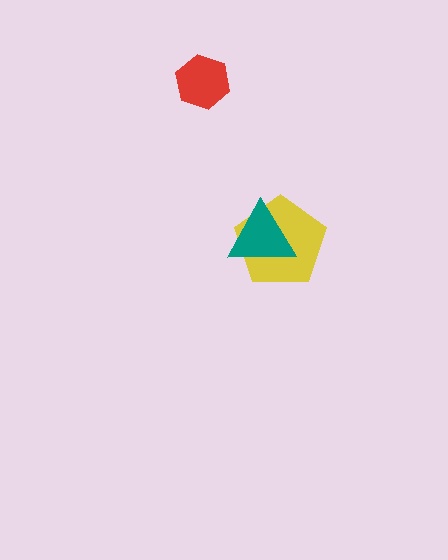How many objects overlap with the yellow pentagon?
1 object overlaps with the yellow pentagon.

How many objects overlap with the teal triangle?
1 object overlaps with the teal triangle.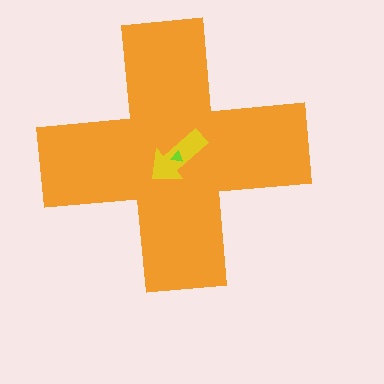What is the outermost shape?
The orange cross.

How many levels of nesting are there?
3.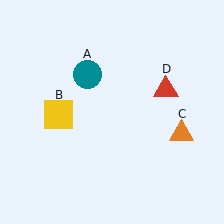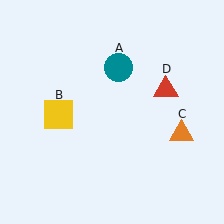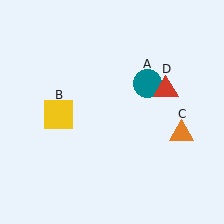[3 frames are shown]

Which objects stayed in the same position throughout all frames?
Yellow square (object B) and orange triangle (object C) and red triangle (object D) remained stationary.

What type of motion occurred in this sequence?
The teal circle (object A) rotated clockwise around the center of the scene.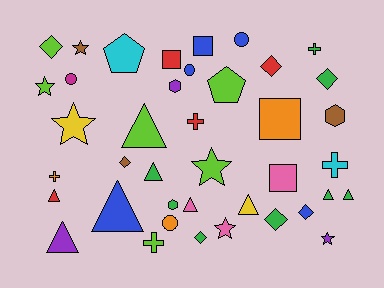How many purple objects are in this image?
There are 3 purple objects.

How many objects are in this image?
There are 40 objects.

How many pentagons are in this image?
There are 2 pentagons.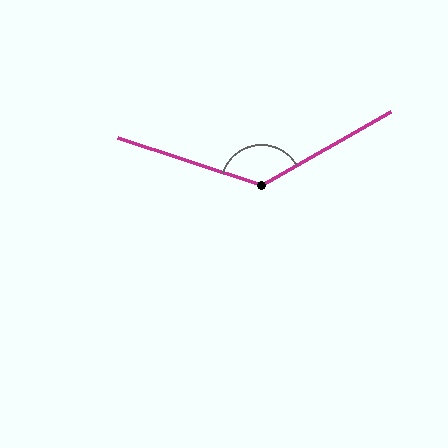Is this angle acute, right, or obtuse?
It is obtuse.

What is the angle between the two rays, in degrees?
Approximately 132 degrees.